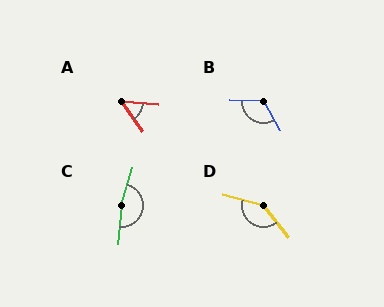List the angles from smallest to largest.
A (50°), B (121°), D (143°), C (169°).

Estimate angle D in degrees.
Approximately 143 degrees.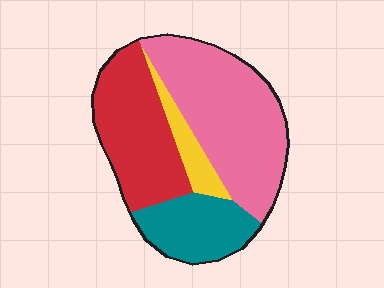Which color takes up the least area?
Yellow, at roughly 10%.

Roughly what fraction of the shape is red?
Red covers 30% of the shape.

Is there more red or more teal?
Red.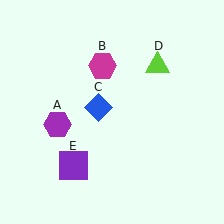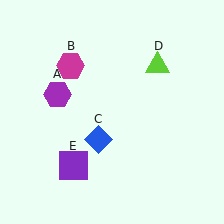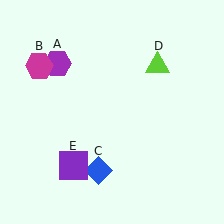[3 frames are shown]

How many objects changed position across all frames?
3 objects changed position: purple hexagon (object A), magenta hexagon (object B), blue diamond (object C).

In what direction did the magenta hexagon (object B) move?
The magenta hexagon (object B) moved left.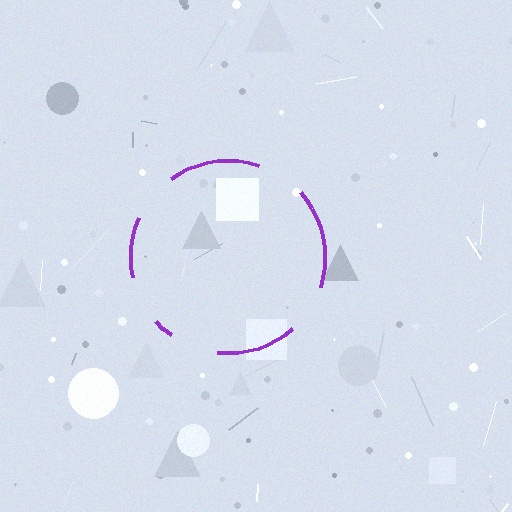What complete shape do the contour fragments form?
The contour fragments form a circle.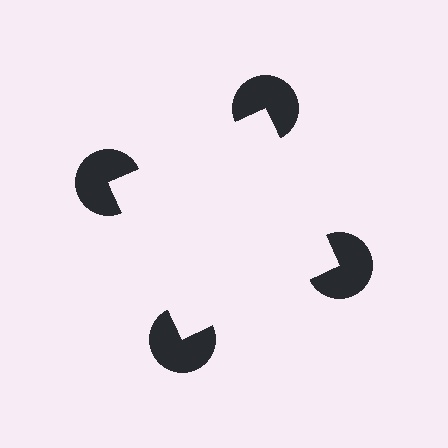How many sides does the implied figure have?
4 sides.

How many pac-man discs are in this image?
There are 4 — one at each vertex of the illusory square.